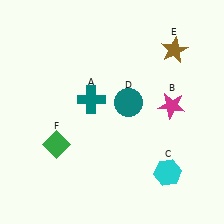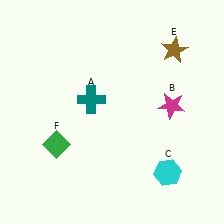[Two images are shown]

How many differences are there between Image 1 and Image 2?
There is 1 difference between the two images.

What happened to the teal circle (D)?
The teal circle (D) was removed in Image 2. It was in the top-right area of Image 1.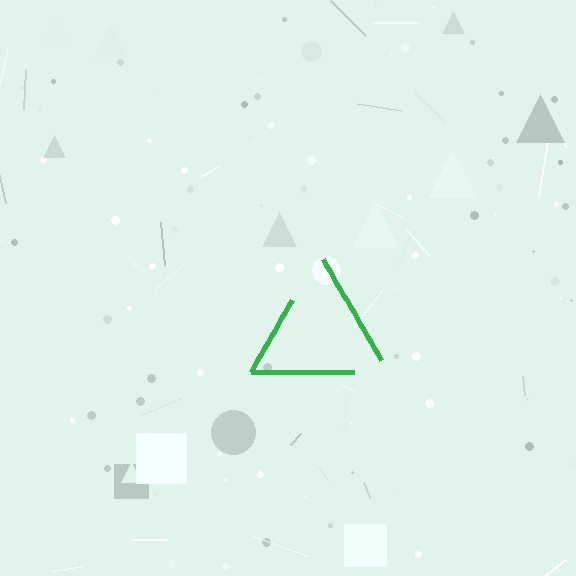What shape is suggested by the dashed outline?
The dashed outline suggests a triangle.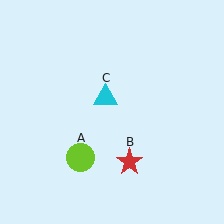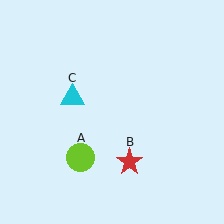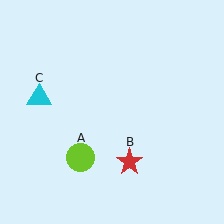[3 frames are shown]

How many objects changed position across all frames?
1 object changed position: cyan triangle (object C).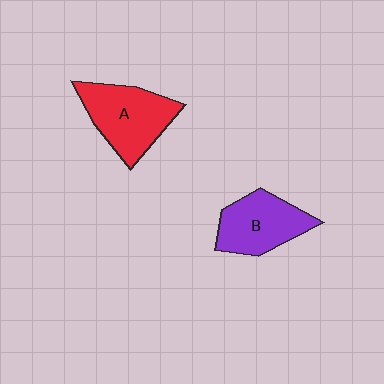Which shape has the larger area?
Shape A (red).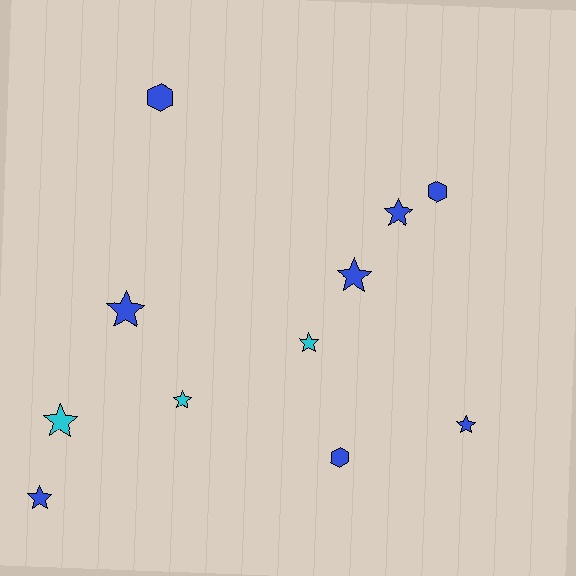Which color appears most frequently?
Blue, with 8 objects.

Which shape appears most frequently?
Star, with 8 objects.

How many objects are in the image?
There are 11 objects.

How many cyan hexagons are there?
There are no cyan hexagons.